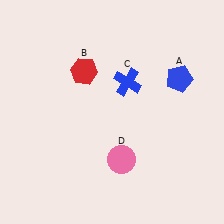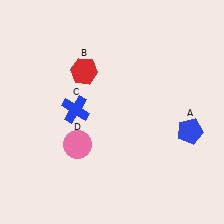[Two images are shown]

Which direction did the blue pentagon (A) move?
The blue pentagon (A) moved down.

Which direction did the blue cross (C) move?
The blue cross (C) moved left.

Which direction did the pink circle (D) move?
The pink circle (D) moved left.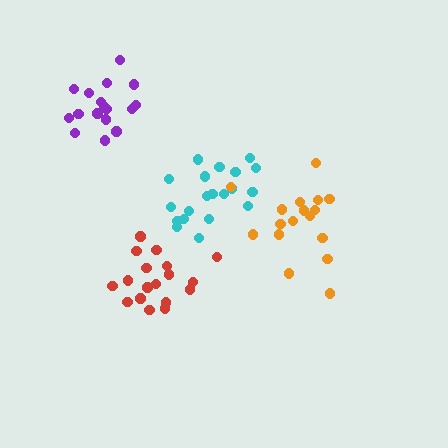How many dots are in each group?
Group 1: 20 dots, Group 2: 17 dots, Group 3: 17 dots, Group 4: 19 dots (73 total).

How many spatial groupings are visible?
There are 4 spatial groupings.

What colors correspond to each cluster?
The clusters are colored: cyan, orange, purple, red.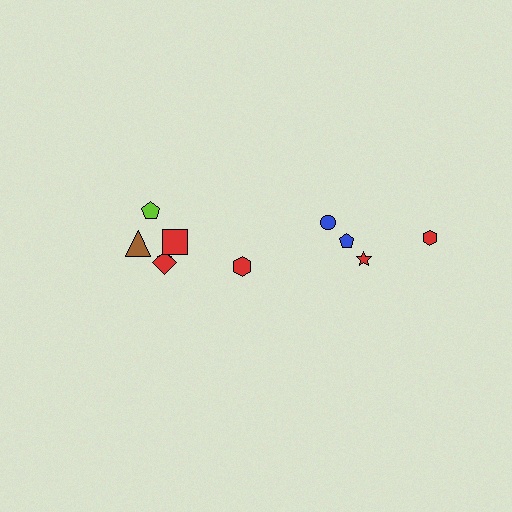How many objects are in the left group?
There are 6 objects.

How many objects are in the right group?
There are 4 objects.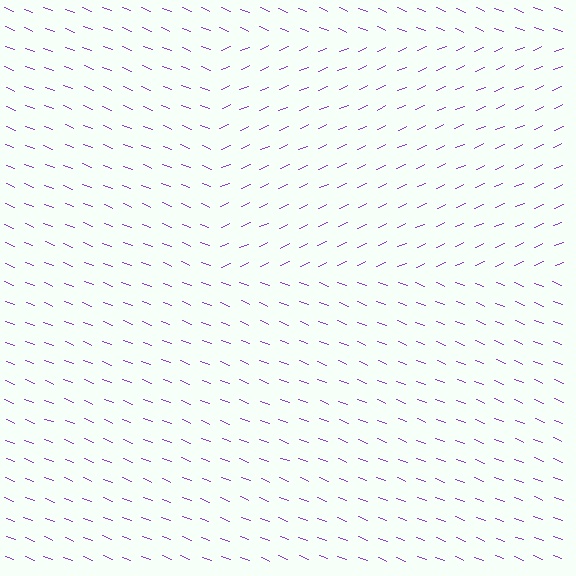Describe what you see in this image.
The image is filled with small purple line segments. A rectangle region in the image has lines oriented differently from the surrounding lines, creating a visible texture boundary.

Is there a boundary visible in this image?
Yes, there is a texture boundary formed by a change in line orientation.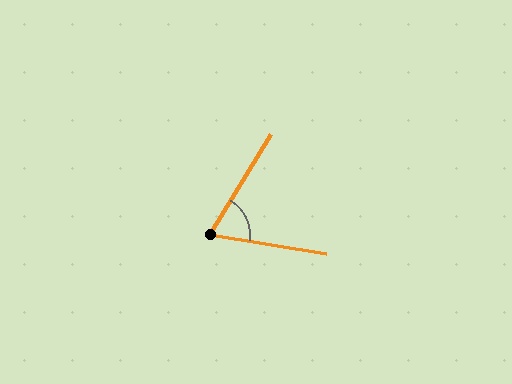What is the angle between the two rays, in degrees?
Approximately 68 degrees.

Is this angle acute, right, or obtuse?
It is acute.